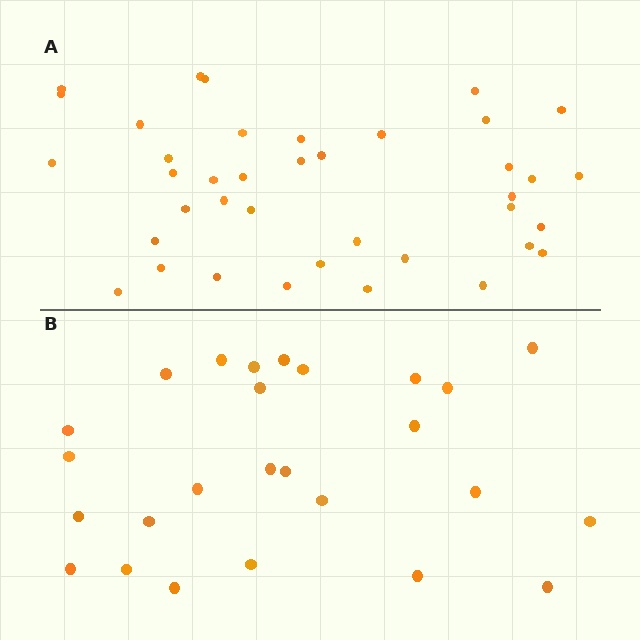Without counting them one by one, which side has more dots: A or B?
Region A (the top region) has more dots.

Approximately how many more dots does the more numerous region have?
Region A has approximately 15 more dots than region B.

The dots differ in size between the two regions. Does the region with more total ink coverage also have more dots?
No. Region B has more total ink coverage because its dots are larger, but region A actually contains more individual dots. Total area can be misleading — the number of items is what matters here.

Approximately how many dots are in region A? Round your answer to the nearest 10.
About 40 dots. (The exact count is 39, which rounds to 40.)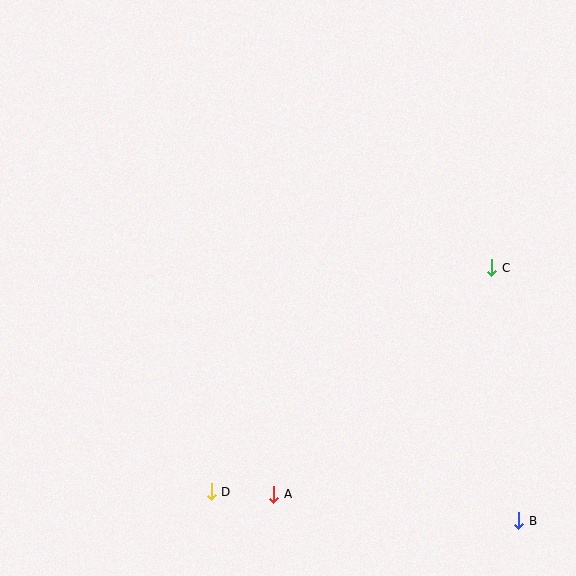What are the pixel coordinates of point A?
Point A is at (274, 494).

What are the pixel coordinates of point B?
Point B is at (519, 521).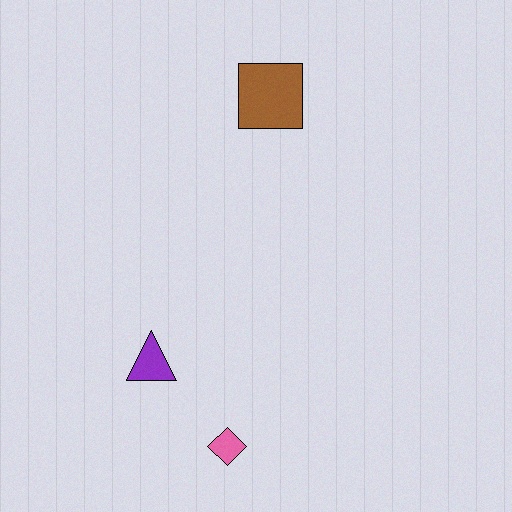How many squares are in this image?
There is 1 square.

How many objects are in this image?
There are 3 objects.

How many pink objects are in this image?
There is 1 pink object.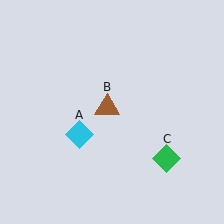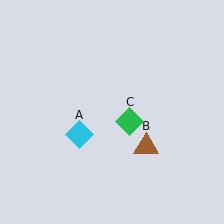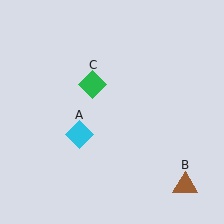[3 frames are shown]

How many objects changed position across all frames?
2 objects changed position: brown triangle (object B), green diamond (object C).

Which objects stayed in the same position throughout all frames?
Cyan diamond (object A) remained stationary.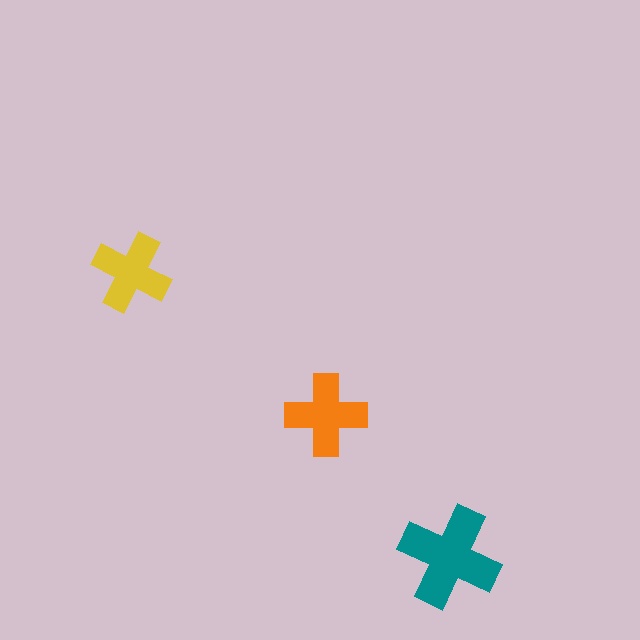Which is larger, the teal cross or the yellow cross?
The teal one.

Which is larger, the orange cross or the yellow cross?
The orange one.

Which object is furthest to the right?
The teal cross is rightmost.